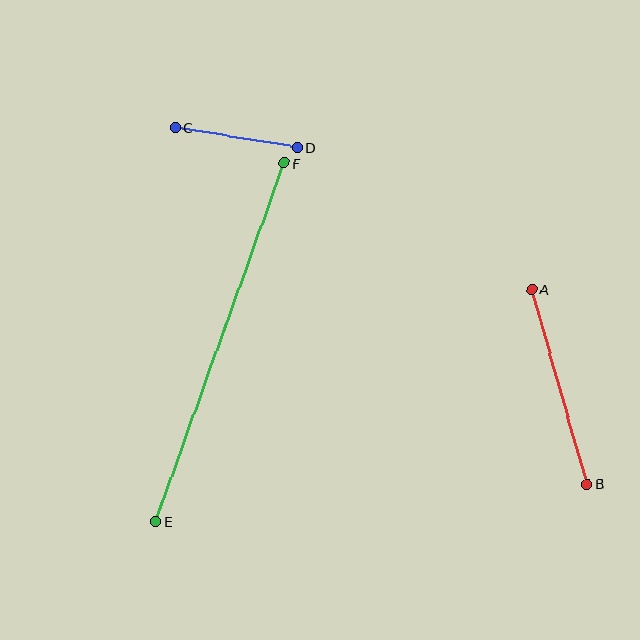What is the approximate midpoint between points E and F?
The midpoint is at approximately (220, 342) pixels.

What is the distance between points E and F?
The distance is approximately 381 pixels.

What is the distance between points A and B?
The distance is approximately 202 pixels.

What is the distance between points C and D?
The distance is approximately 123 pixels.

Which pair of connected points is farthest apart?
Points E and F are farthest apart.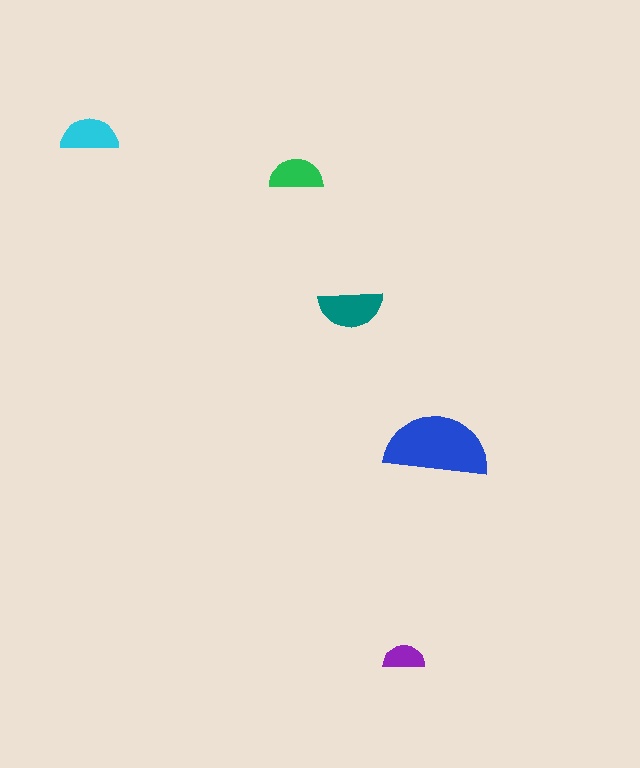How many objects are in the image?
There are 5 objects in the image.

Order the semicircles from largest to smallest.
the blue one, the teal one, the cyan one, the green one, the purple one.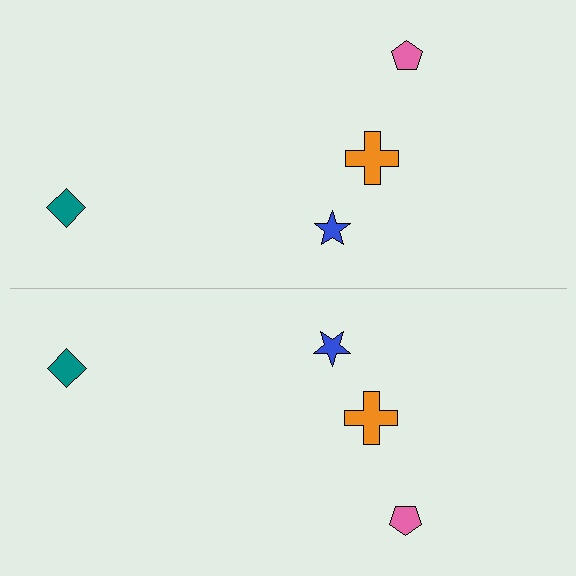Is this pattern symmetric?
Yes, this pattern has bilateral (reflection) symmetry.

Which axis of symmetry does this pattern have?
The pattern has a horizontal axis of symmetry running through the center of the image.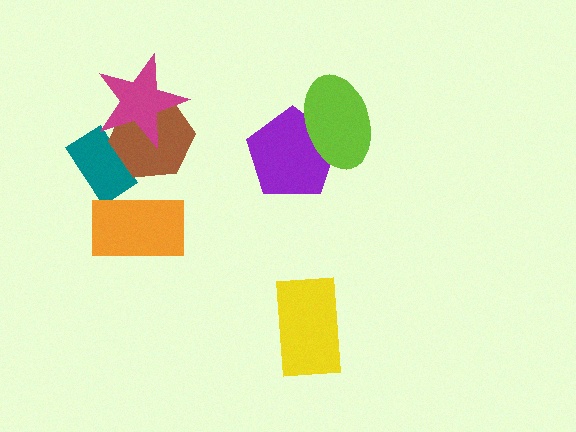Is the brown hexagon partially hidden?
Yes, it is partially covered by another shape.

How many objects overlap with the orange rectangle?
0 objects overlap with the orange rectangle.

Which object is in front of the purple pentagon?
The lime ellipse is in front of the purple pentagon.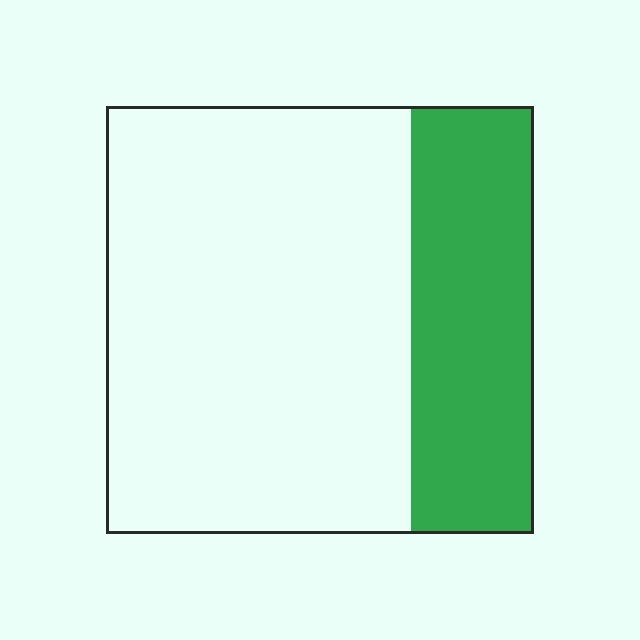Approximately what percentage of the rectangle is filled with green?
Approximately 30%.